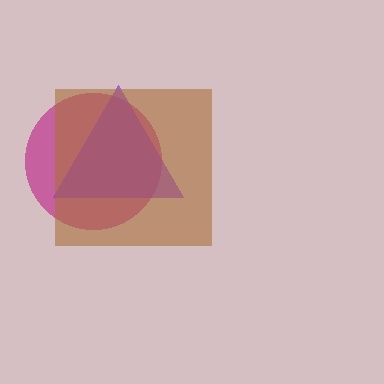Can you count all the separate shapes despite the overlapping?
Yes, there are 3 separate shapes.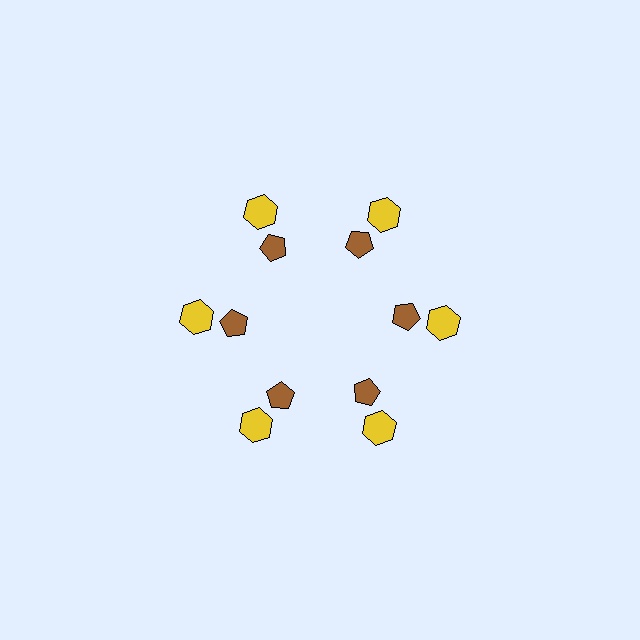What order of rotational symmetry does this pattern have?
This pattern has 6-fold rotational symmetry.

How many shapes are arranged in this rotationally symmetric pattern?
There are 12 shapes, arranged in 6 groups of 2.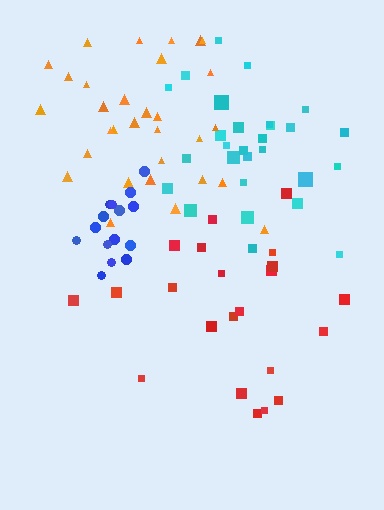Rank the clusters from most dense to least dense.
blue, cyan, orange, red.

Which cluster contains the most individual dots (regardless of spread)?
Orange (31).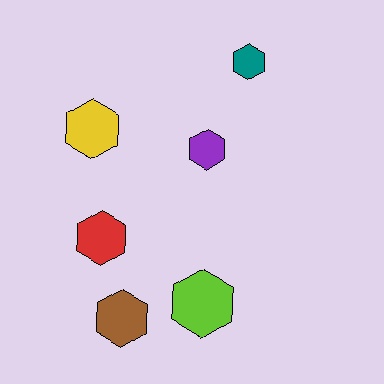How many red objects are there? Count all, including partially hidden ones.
There is 1 red object.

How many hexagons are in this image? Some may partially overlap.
There are 6 hexagons.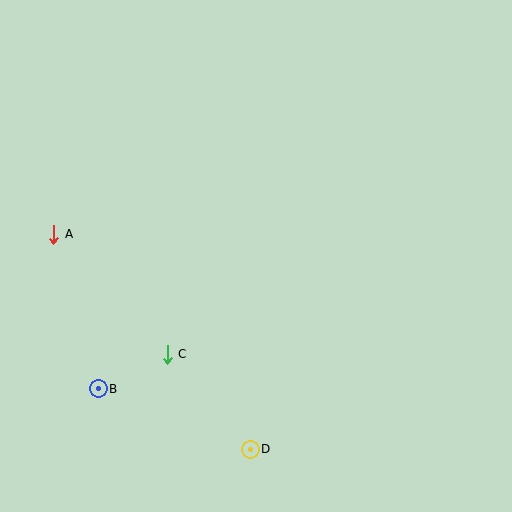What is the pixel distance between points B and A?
The distance between B and A is 161 pixels.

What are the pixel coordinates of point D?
Point D is at (250, 449).